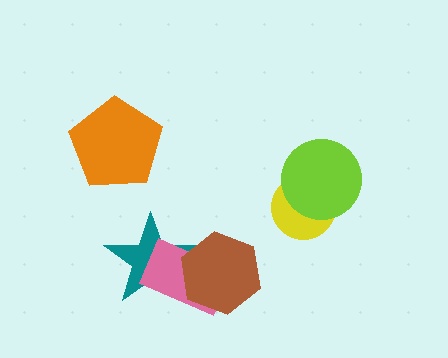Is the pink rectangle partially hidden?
Yes, it is partially covered by another shape.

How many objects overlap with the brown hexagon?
2 objects overlap with the brown hexagon.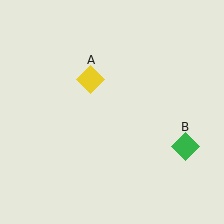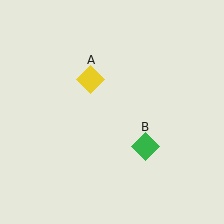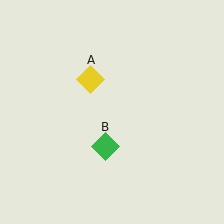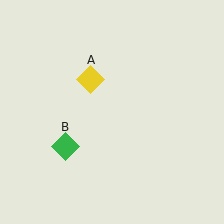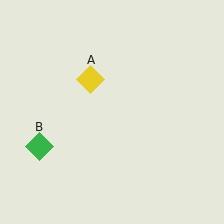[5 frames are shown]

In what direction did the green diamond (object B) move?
The green diamond (object B) moved left.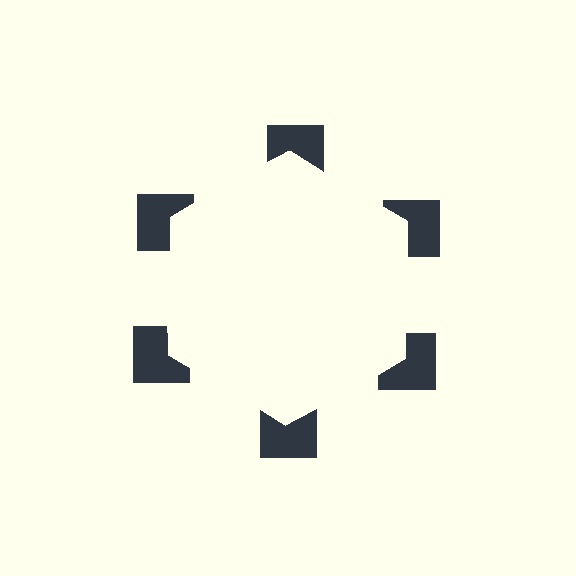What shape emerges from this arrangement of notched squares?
An illusory hexagon — its edges are inferred from the aligned wedge cuts in the notched squares, not physically drawn.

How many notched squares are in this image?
There are 6 — one at each vertex of the illusory hexagon.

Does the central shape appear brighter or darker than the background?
It typically appears slightly brighter than the background, even though no actual brightness change is drawn.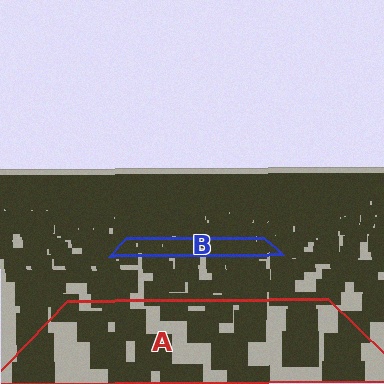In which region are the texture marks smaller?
The texture marks are smaller in region B, because it is farther away.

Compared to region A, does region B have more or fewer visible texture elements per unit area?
Region B has more texture elements per unit area — they are packed more densely because it is farther away.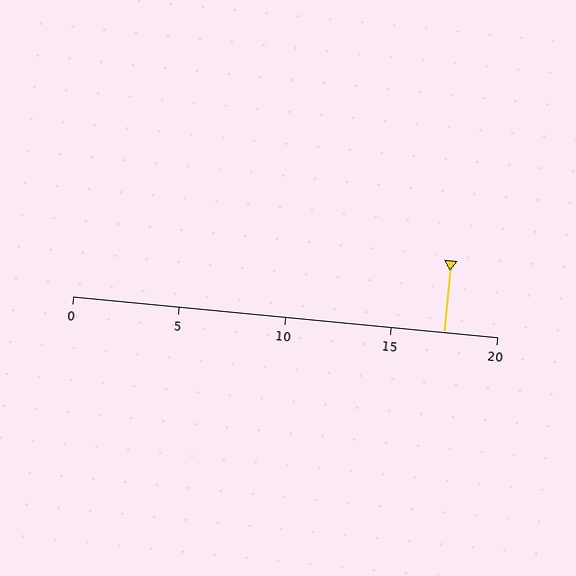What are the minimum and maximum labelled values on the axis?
The axis runs from 0 to 20.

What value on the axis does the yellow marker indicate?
The marker indicates approximately 17.5.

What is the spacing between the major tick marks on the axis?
The major ticks are spaced 5 apart.